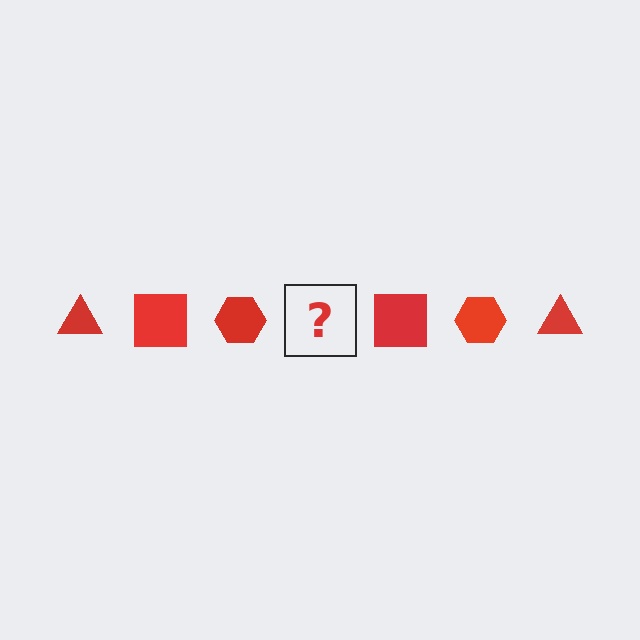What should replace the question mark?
The question mark should be replaced with a red triangle.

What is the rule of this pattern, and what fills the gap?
The rule is that the pattern cycles through triangle, square, hexagon shapes in red. The gap should be filled with a red triangle.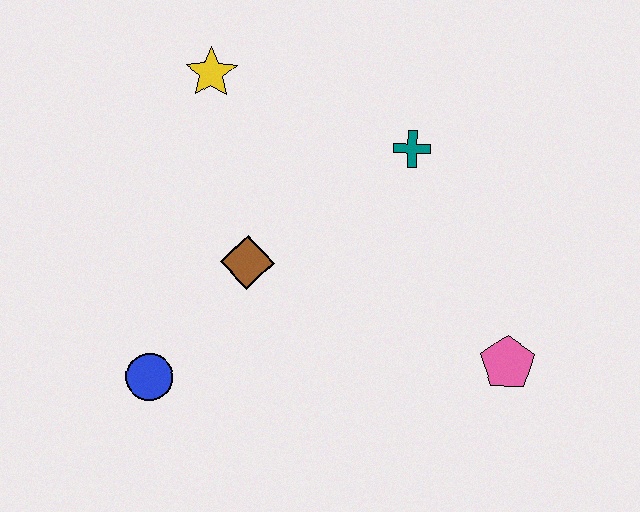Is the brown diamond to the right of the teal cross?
No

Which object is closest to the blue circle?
The brown diamond is closest to the blue circle.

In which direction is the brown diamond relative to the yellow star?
The brown diamond is below the yellow star.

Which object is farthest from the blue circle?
The pink pentagon is farthest from the blue circle.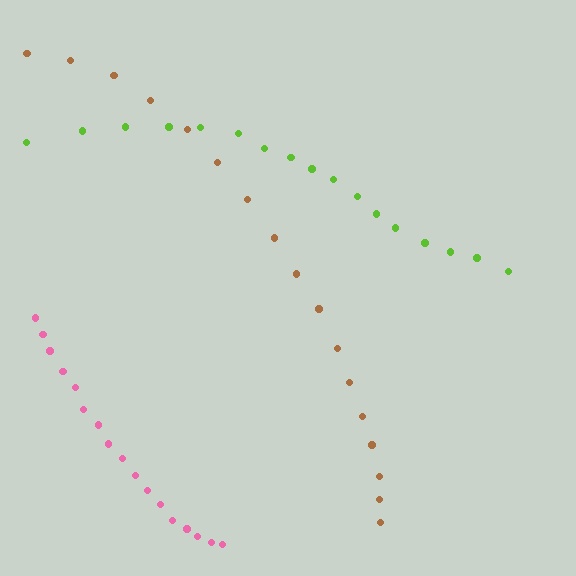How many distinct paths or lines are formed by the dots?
There are 3 distinct paths.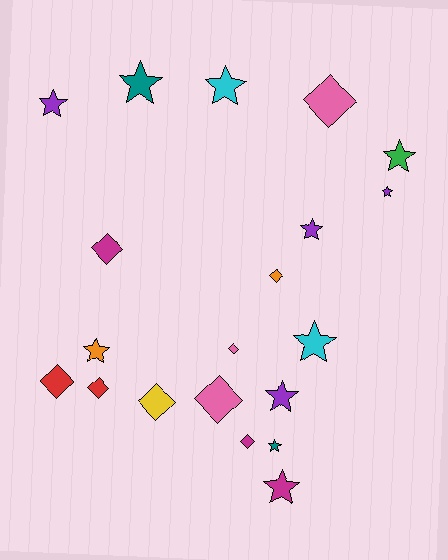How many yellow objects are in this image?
There is 1 yellow object.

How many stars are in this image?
There are 11 stars.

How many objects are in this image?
There are 20 objects.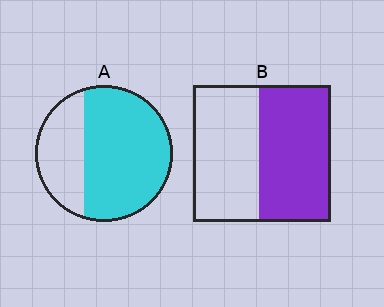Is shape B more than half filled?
Roughly half.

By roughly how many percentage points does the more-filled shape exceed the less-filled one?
By roughly 15 percentage points (A over B).